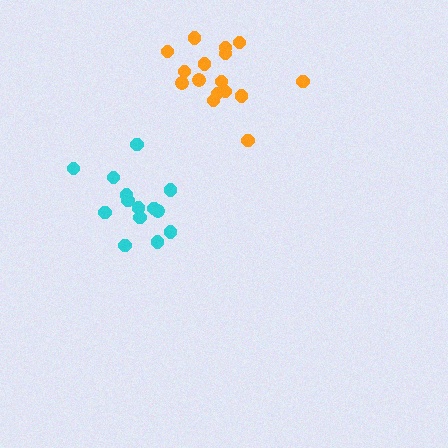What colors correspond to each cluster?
The clusters are colored: orange, cyan.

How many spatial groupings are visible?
There are 2 spatial groupings.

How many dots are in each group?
Group 1: 16 dots, Group 2: 14 dots (30 total).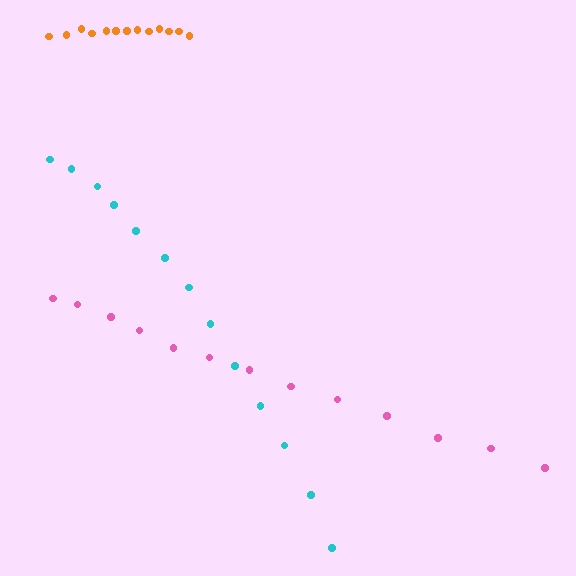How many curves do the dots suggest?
There are 3 distinct paths.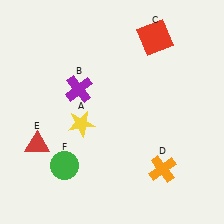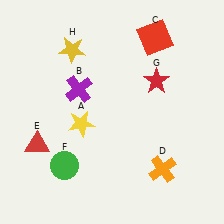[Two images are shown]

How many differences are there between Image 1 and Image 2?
There are 2 differences between the two images.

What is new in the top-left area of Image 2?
A yellow star (H) was added in the top-left area of Image 2.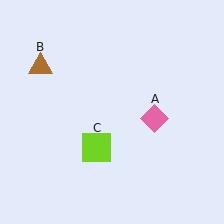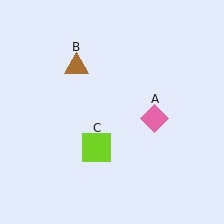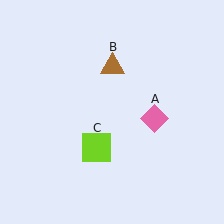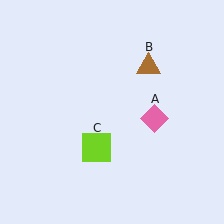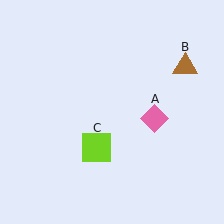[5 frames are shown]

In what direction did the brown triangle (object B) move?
The brown triangle (object B) moved right.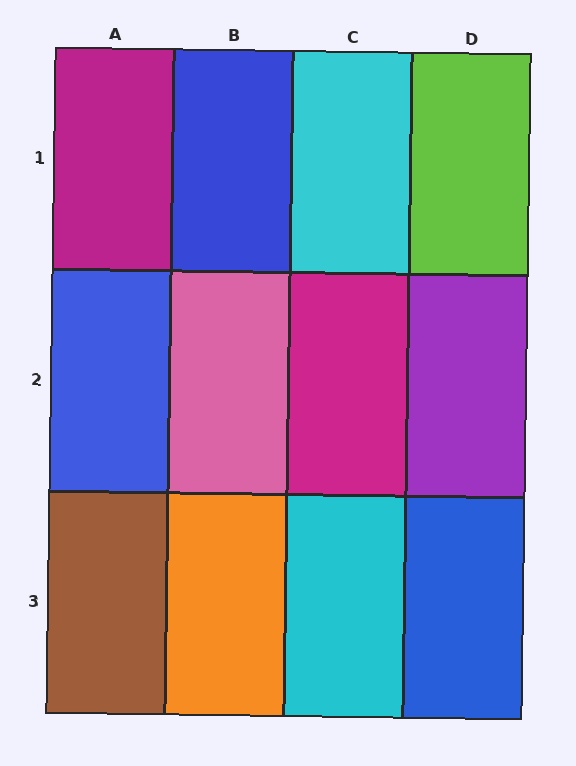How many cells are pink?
1 cell is pink.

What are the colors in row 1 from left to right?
Magenta, blue, cyan, lime.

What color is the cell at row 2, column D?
Purple.